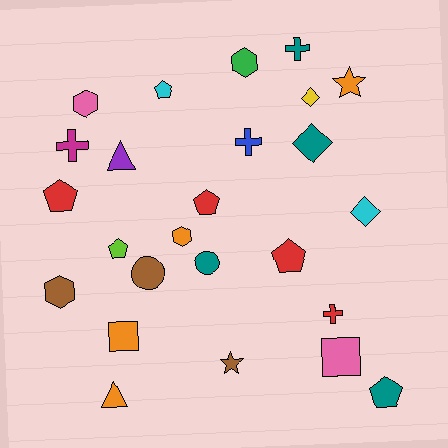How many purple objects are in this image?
There is 1 purple object.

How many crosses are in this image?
There are 4 crosses.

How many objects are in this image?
There are 25 objects.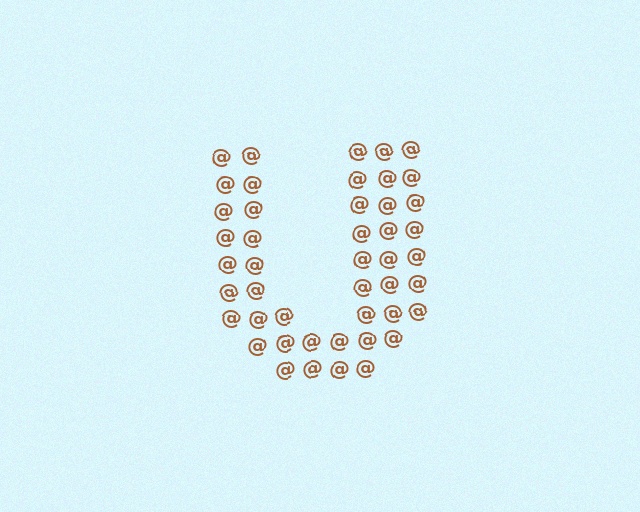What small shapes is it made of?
It is made of small at signs.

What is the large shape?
The large shape is the letter U.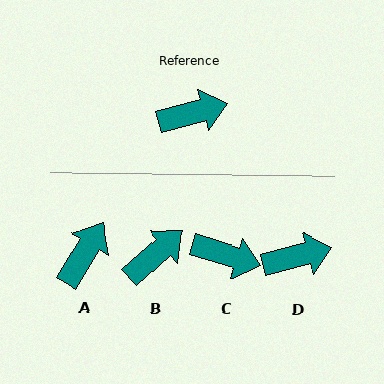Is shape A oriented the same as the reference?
No, it is off by about 44 degrees.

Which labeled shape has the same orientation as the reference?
D.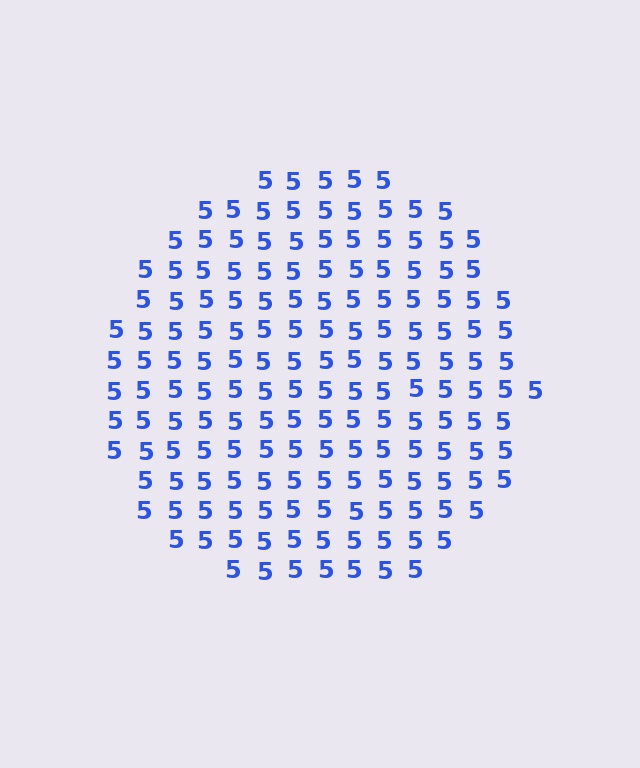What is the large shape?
The large shape is a circle.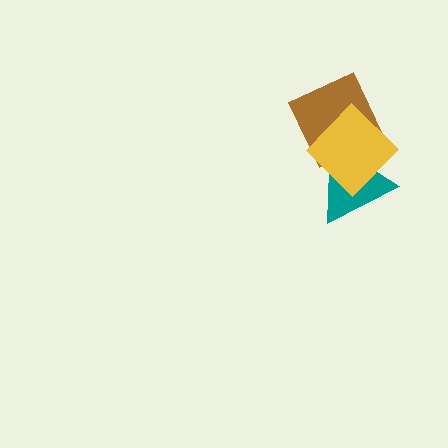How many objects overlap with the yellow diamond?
2 objects overlap with the yellow diamond.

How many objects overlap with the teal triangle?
2 objects overlap with the teal triangle.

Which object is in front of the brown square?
The yellow diamond is in front of the brown square.